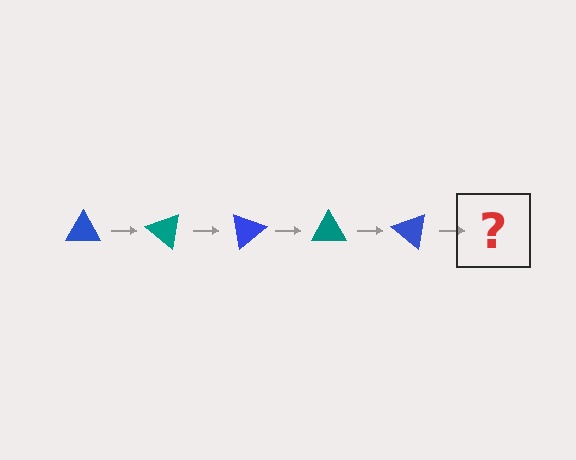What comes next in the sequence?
The next element should be a teal triangle, rotated 200 degrees from the start.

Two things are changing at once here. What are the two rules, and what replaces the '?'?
The two rules are that it rotates 40 degrees each step and the color cycles through blue and teal. The '?' should be a teal triangle, rotated 200 degrees from the start.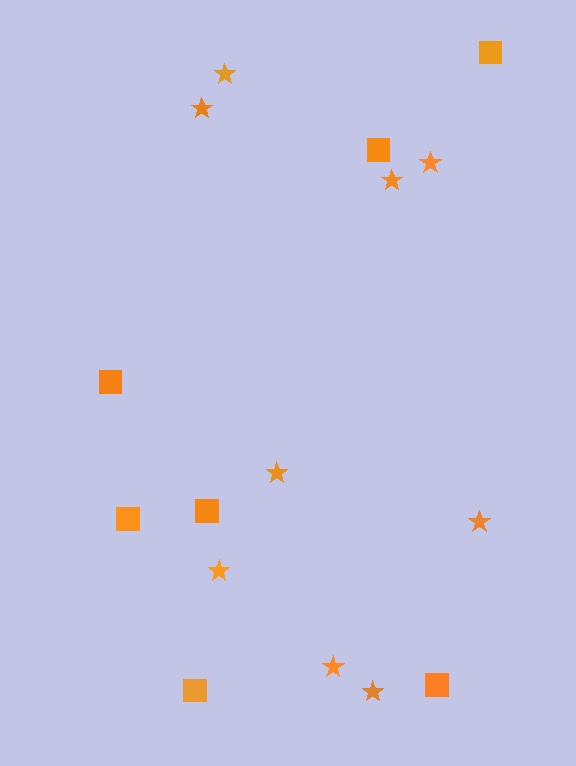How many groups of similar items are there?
There are 2 groups: one group of squares (7) and one group of stars (9).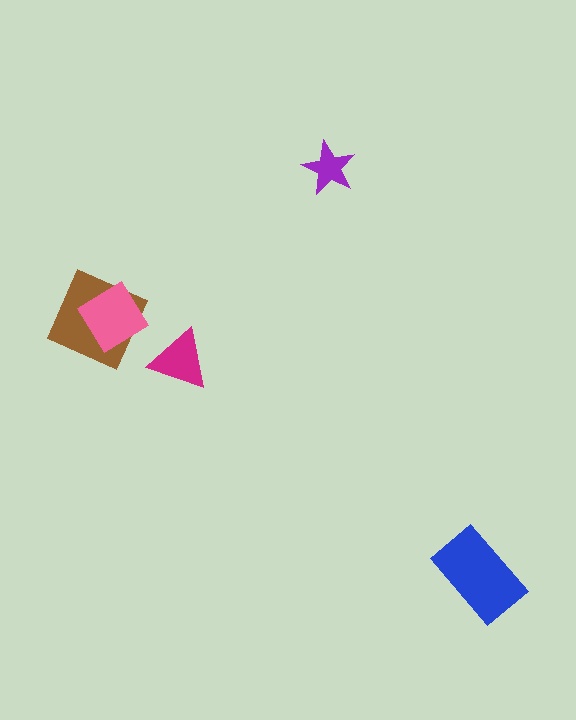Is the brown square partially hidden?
Yes, it is partially covered by another shape.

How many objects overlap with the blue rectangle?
0 objects overlap with the blue rectangle.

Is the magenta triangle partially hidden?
No, no other shape covers it.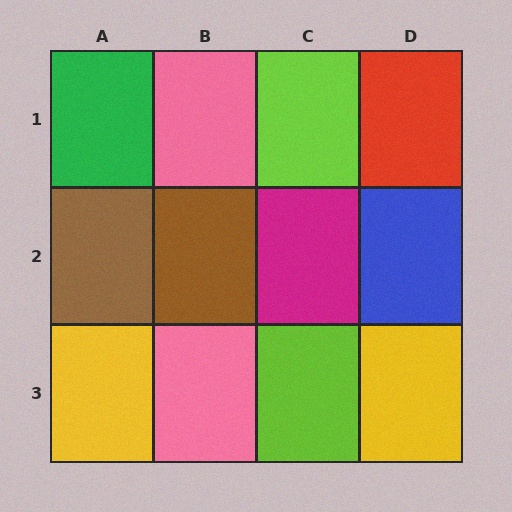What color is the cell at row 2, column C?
Magenta.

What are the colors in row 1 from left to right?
Green, pink, lime, red.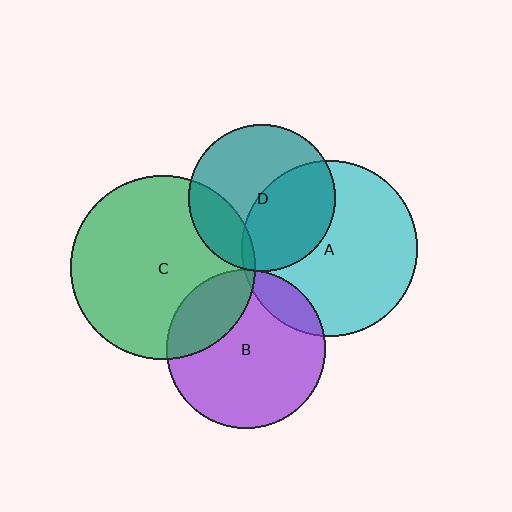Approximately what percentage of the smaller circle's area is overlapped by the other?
Approximately 5%.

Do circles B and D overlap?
Yes.